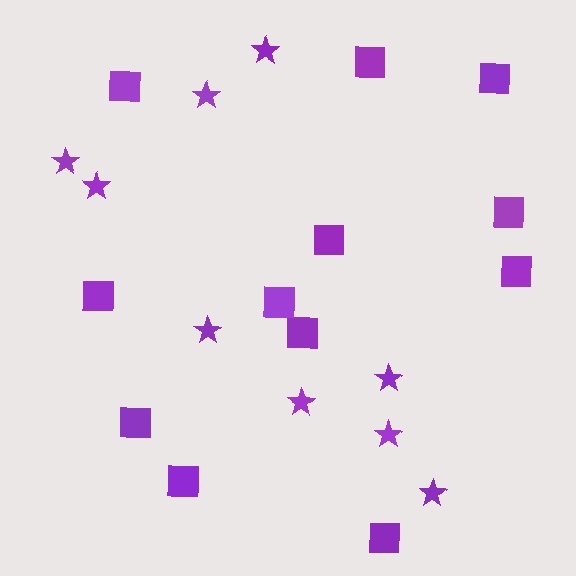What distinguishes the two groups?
There are 2 groups: one group of squares (12) and one group of stars (9).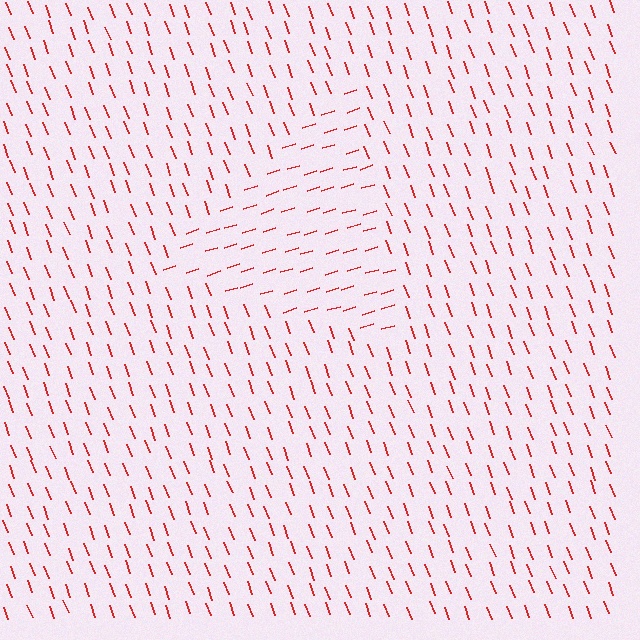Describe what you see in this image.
The image is filled with small red line segments. A triangle region in the image has lines oriented differently from the surrounding lines, creating a visible texture boundary.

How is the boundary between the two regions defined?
The boundary is defined purely by a change in line orientation (approximately 87 degrees difference). All lines are the same color and thickness.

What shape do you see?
I see a triangle.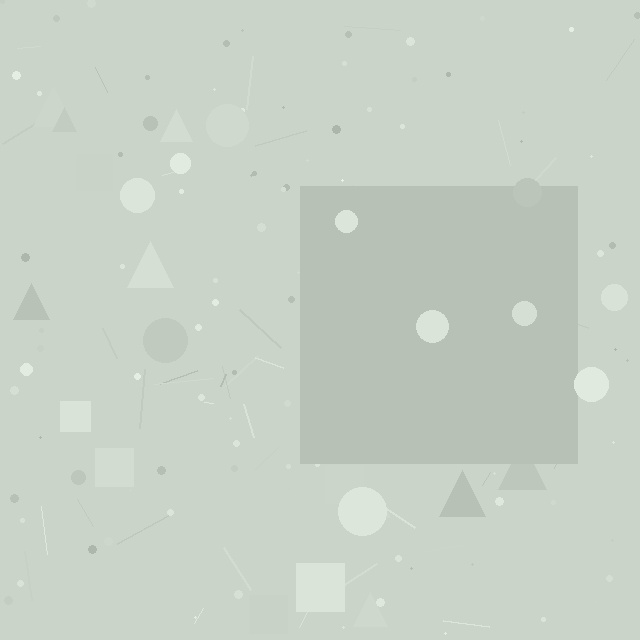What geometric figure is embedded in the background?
A square is embedded in the background.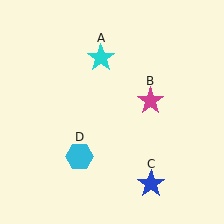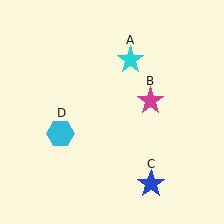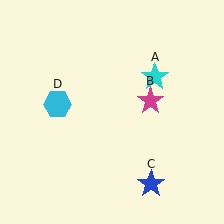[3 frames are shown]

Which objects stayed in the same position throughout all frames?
Magenta star (object B) and blue star (object C) remained stationary.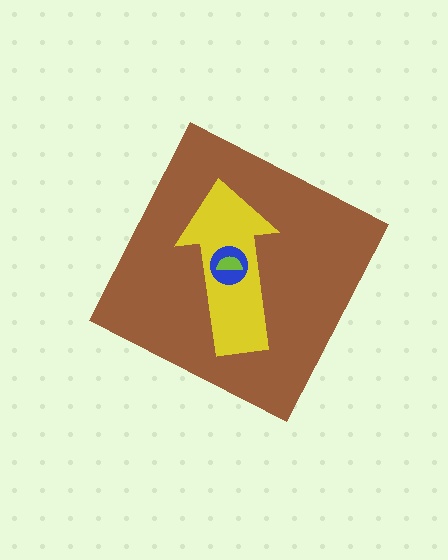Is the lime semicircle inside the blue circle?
Yes.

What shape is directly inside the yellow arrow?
The blue circle.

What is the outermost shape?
The brown diamond.